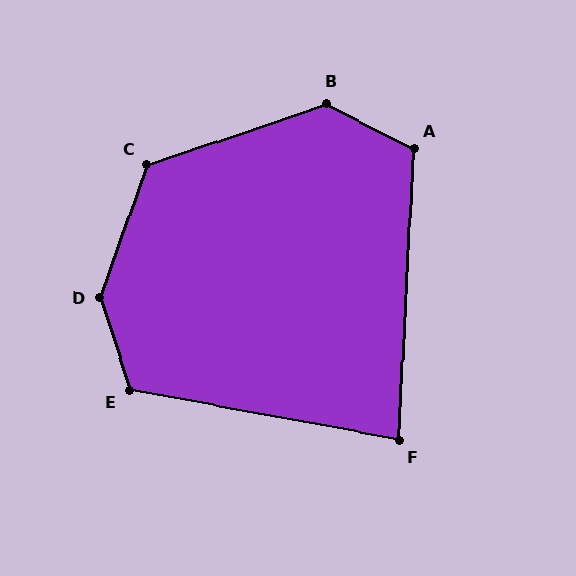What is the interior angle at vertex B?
Approximately 134 degrees (obtuse).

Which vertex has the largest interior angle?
D, at approximately 143 degrees.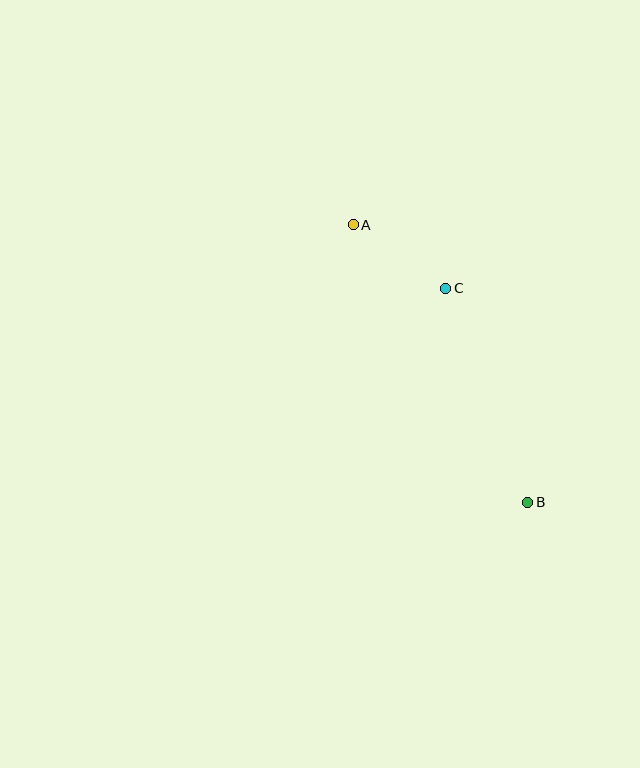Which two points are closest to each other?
Points A and C are closest to each other.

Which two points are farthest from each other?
Points A and B are farthest from each other.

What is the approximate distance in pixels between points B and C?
The distance between B and C is approximately 229 pixels.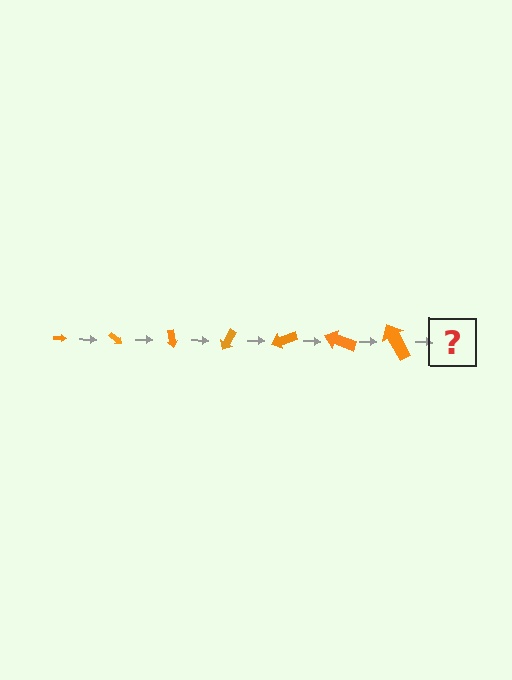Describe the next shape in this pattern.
It should be an arrow, larger than the previous one and rotated 280 degrees from the start.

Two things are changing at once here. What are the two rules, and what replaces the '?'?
The two rules are that the arrow grows larger each step and it rotates 40 degrees each step. The '?' should be an arrow, larger than the previous one and rotated 280 degrees from the start.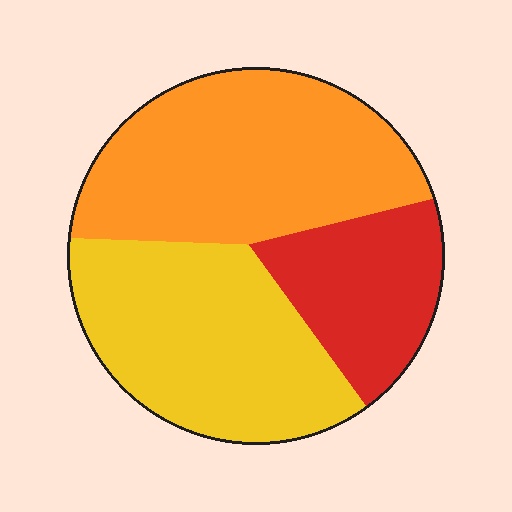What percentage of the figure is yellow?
Yellow takes up about three eighths (3/8) of the figure.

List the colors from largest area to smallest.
From largest to smallest: orange, yellow, red.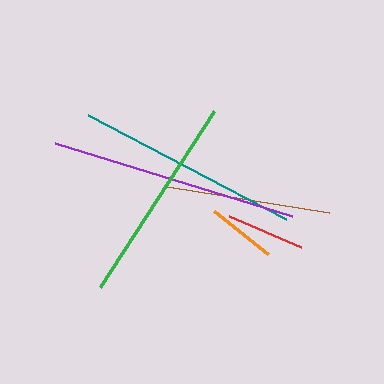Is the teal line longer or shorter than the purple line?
The purple line is longer than the teal line.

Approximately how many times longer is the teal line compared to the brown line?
The teal line is approximately 1.4 times the length of the brown line.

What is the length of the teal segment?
The teal segment is approximately 224 pixels long.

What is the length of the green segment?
The green segment is approximately 210 pixels long.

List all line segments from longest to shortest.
From longest to shortest: purple, teal, green, brown, red, orange.